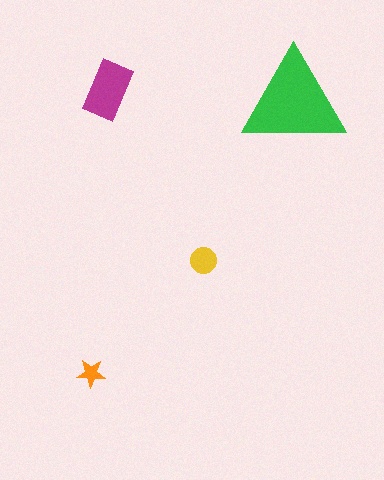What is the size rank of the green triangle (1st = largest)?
1st.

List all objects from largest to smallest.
The green triangle, the magenta rectangle, the yellow circle, the orange star.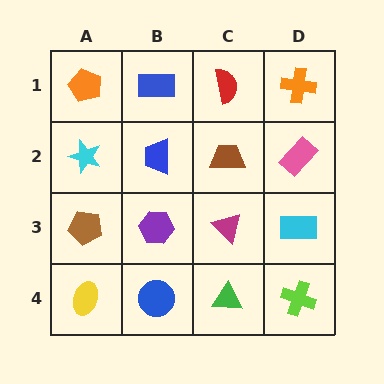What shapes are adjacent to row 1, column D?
A pink rectangle (row 2, column D), a red semicircle (row 1, column C).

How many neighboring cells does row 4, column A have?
2.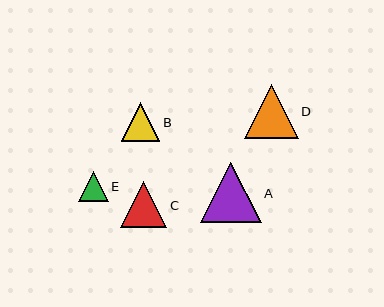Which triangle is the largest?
Triangle A is the largest with a size of approximately 61 pixels.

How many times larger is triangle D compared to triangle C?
Triangle D is approximately 1.2 times the size of triangle C.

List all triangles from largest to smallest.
From largest to smallest: A, D, C, B, E.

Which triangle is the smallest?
Triangle E is the smallest with a size of approximately 30 pixels.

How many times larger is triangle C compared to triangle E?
Triangle C is approximately 1.5 times the size of triangle E.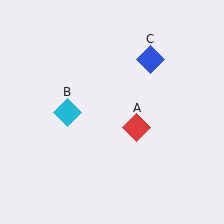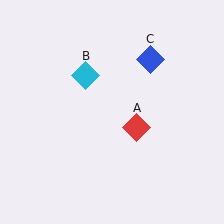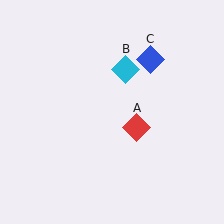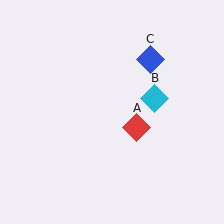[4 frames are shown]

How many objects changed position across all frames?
1 object changed position: cyan diamond (object B).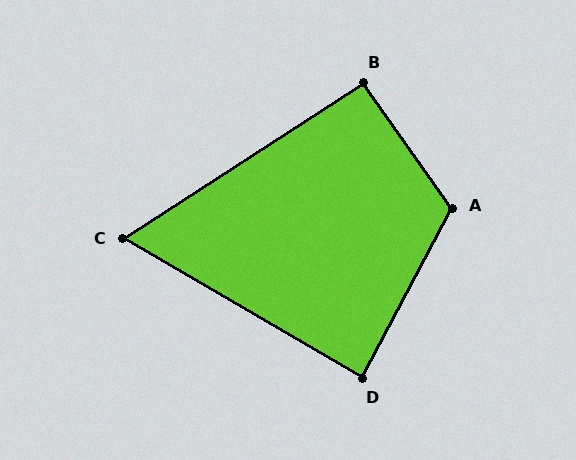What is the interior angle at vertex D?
Approximately 88 degrees (approximately right).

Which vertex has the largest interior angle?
A, at approximately 117 degrees.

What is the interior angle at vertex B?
Approximately 92 degrees (approximately right).